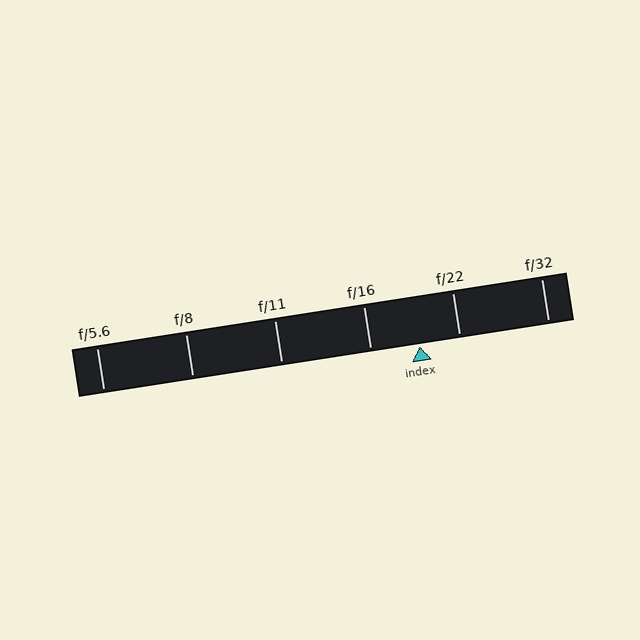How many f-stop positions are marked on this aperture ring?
There are 6 f-stop positions marked.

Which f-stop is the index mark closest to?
The index mark is closest to f/22.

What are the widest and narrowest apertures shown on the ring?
The widest aperture shown is f/5.6 and the narrowest is f/32.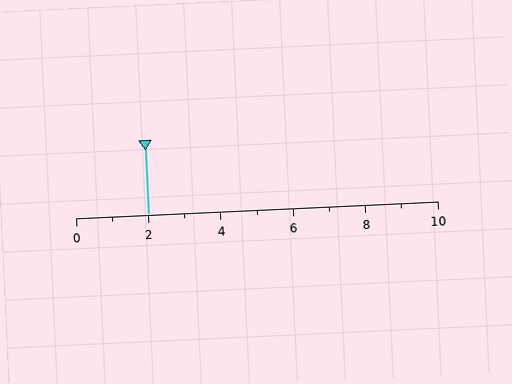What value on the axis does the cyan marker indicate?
The marker indicates approximately 2.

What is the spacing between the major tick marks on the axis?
The major ticks are spaced 2 apart.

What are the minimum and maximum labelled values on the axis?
The axis runs from 0 to 10.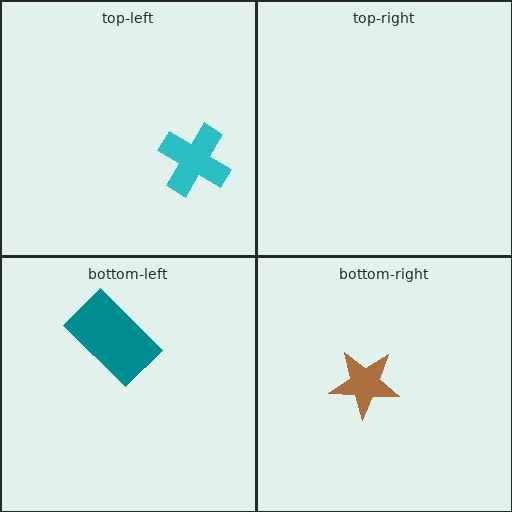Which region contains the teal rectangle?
The bottom-left region.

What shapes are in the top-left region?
The cyan cross.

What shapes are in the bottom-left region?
The teal rectangle.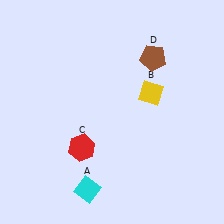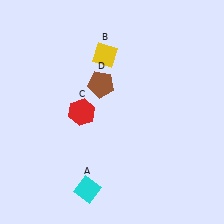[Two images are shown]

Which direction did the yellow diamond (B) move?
The yellow diamond (B) moved left.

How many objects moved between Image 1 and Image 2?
3 objects moved between the two images.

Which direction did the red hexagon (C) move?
The red hexagon (C) moved up.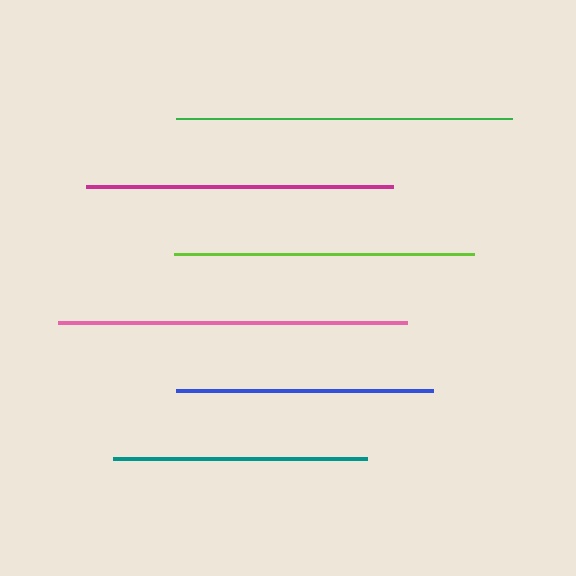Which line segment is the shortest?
The teal line is the shortest at approximately 253 pixels.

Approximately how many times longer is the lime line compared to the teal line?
The lime line is approximately 1.2 times the length of the teal line.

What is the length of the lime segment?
The lime segment is approximately 300 pixels long.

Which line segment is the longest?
The pink line is the longest at approximately 349 pixels.